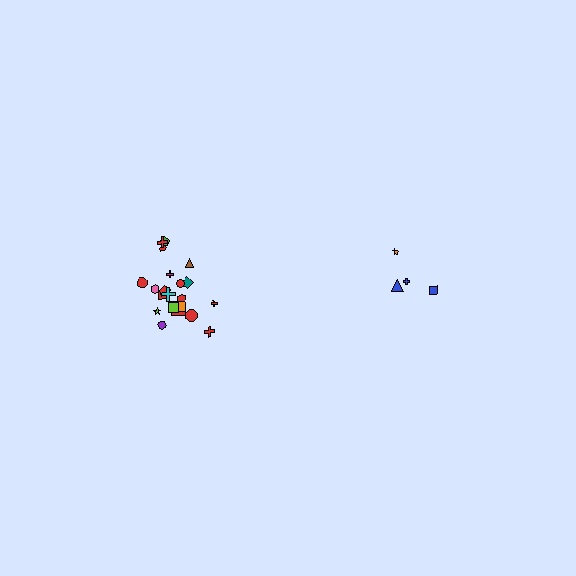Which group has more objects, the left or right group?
The left group.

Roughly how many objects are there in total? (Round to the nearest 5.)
Roughly 25 objects in total.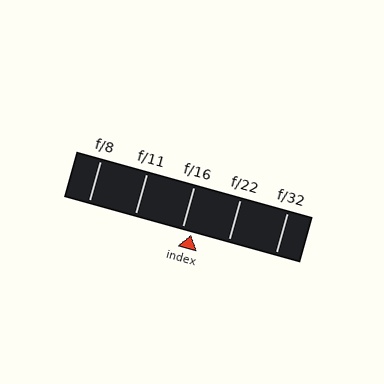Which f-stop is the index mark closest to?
The index mark is closest to f/16.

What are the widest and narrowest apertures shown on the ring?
The widest aperture shown is f/8 and the narrowest is f/32.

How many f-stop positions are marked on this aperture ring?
There are 5 f-stop positions marked.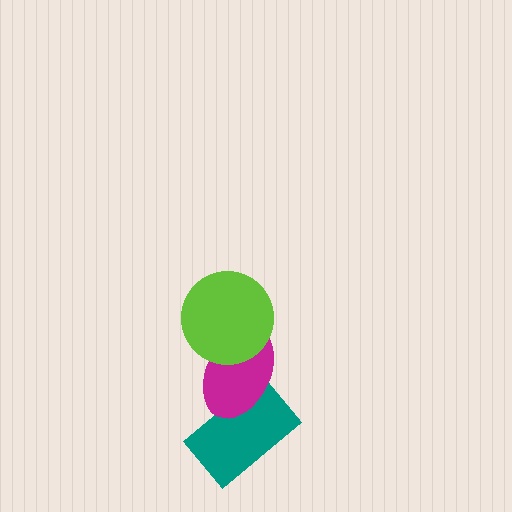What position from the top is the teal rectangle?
The teal rectangle is 3rd from the top.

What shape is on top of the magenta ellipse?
The lime circle is on top of the magenta ellipse.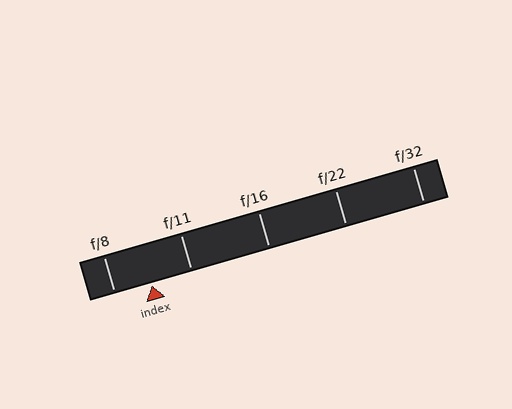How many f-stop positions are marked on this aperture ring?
There are 5 f-stop positions marked.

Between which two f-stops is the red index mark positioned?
The index mark is between f/8 and f/11.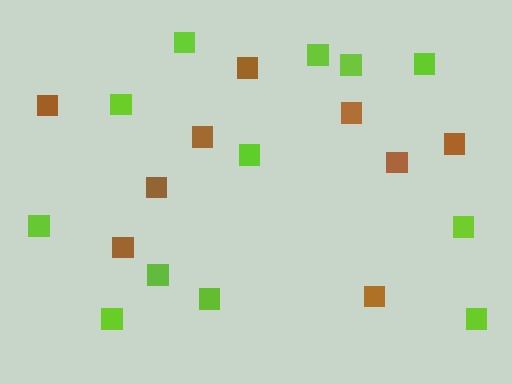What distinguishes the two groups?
There are 2 groups: one group of brown squares (9) and one group of lime squares (12).